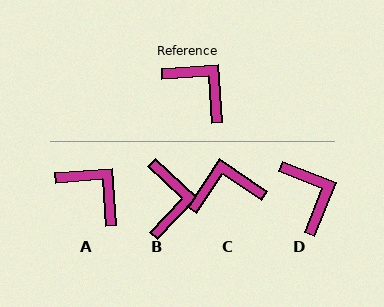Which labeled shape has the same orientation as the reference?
A.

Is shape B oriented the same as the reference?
No, it is off by about 47 degrees.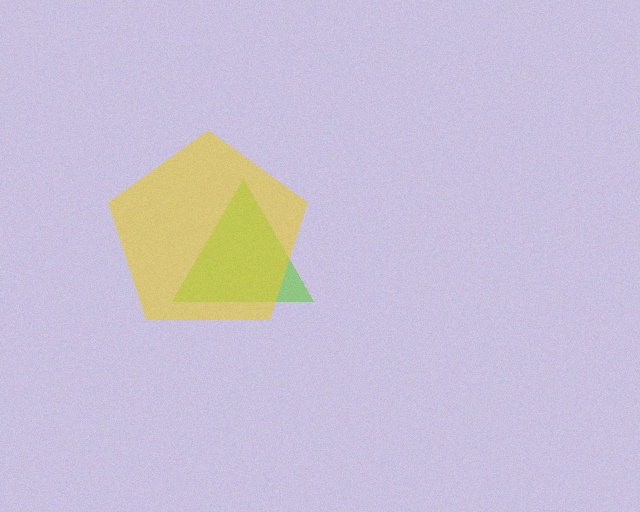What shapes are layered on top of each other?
The layered shapes are: a lime triangle, a yellow pentagon.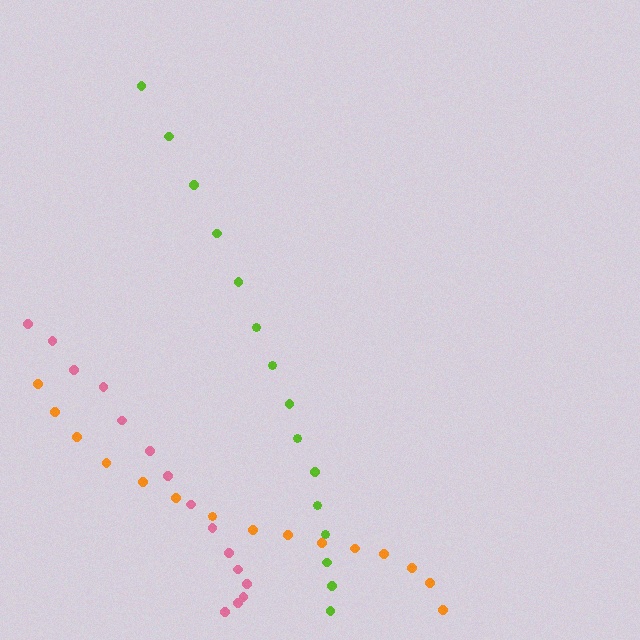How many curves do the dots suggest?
There are 3 distinct paths.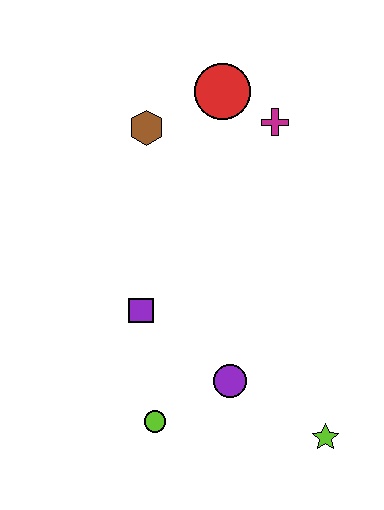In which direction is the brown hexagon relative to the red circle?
The brown hexagon is to the left of the red circle.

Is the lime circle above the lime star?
Yes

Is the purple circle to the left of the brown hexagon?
No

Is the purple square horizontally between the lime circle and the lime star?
No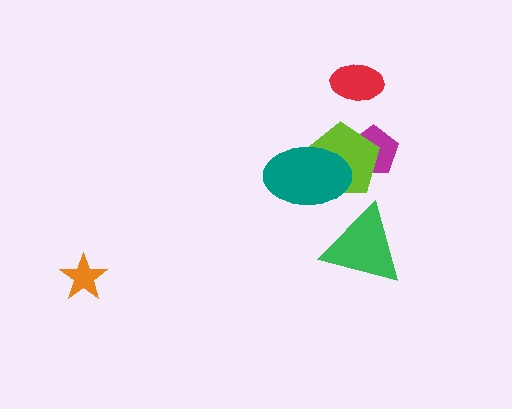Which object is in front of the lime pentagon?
The teal ellipse is in front of the lime pentagon.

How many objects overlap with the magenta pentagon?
1 object overlaps with the magenta pentagon.